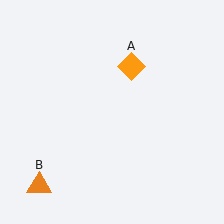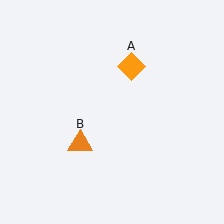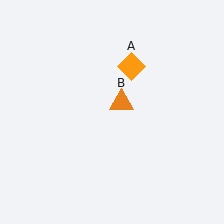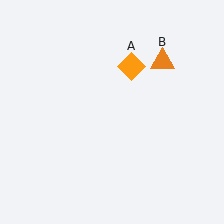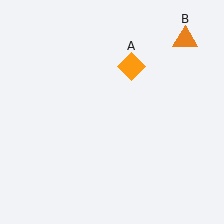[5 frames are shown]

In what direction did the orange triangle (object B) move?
The orange triangle (object B) moved up and to the right.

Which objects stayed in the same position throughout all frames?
Orange diamond (object A) remained stationary.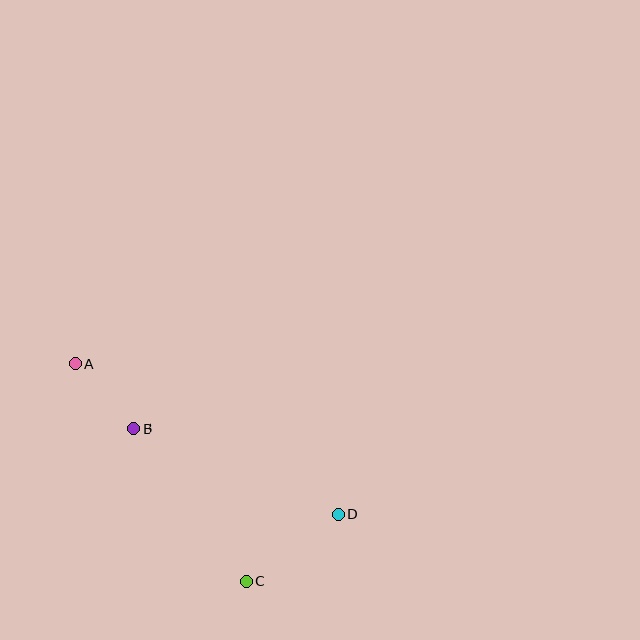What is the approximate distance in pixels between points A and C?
The distance between A and C is approximately 276 pixels.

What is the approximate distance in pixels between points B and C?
The distance between B and C is approximately 190 pixels.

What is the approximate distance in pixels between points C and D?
The distance between C and D is approximately 113 pixels.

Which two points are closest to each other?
Points A and B are closest to each other.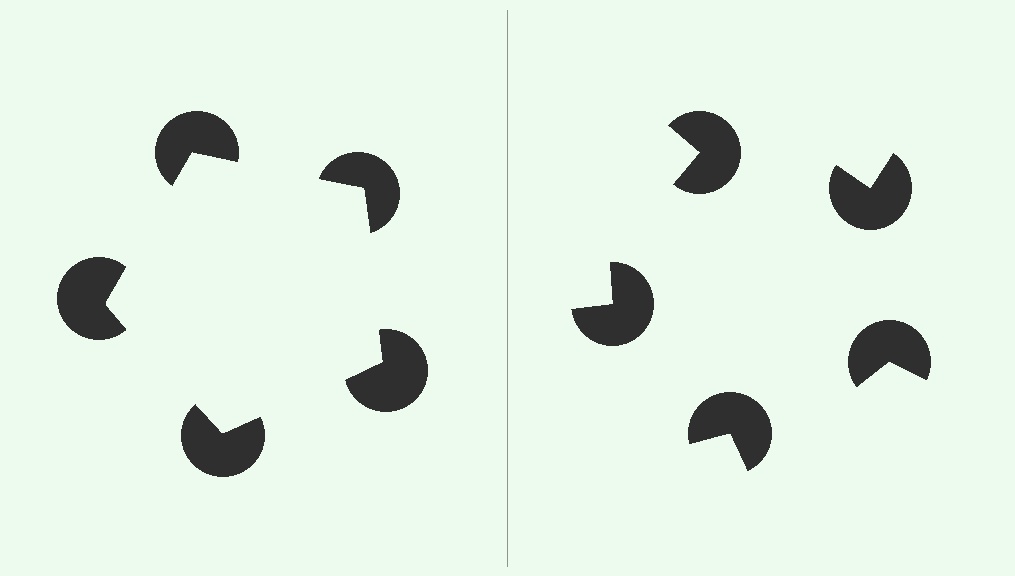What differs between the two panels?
The pac-man discs are positioned identically on both sides; only the wedge orientations differ. On the left they align to a pentagon; on the right they are misaligned.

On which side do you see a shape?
An illusory pentagon appears on the left side. On the right side the wedge cuts are rotated, so no coherent shape forms.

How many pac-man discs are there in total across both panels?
10 — 5 on each side.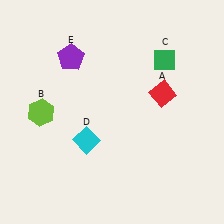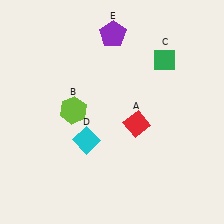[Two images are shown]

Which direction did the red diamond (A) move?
The red diamond (A) moved down.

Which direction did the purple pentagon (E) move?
The purple pentagon (E) moved right.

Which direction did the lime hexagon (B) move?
The lime hexagon (B) moved right.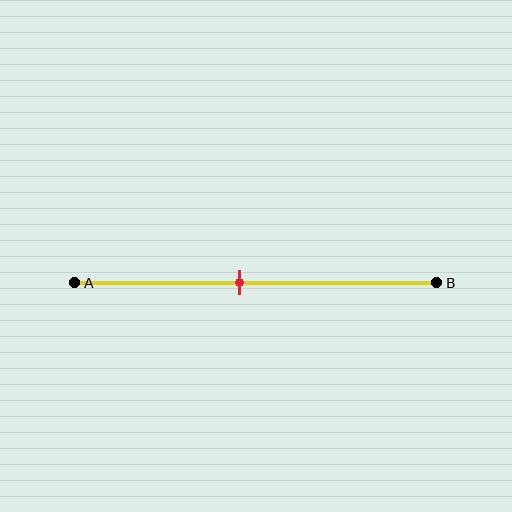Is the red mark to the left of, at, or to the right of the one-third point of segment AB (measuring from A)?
The red mark is to the right of the one-third point of segment AB.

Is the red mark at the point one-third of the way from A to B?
No, the mark is at about 45% from A, not at the 33% one-third point.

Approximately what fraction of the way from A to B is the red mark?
The red mark is approximately 45% of the way from A to B.